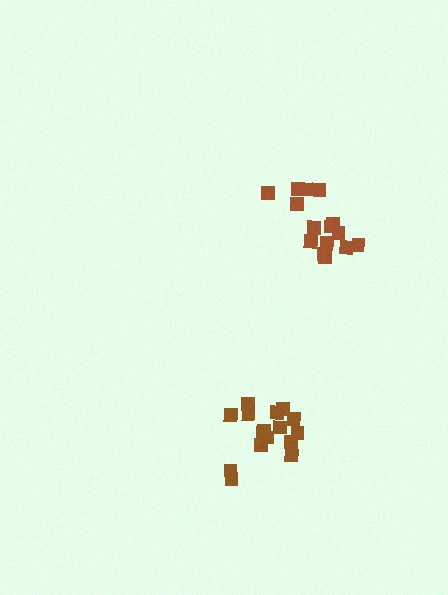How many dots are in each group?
Group 1: 16 dots, Group 2: 17 dots (33 total).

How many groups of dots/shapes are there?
There are 2 groups.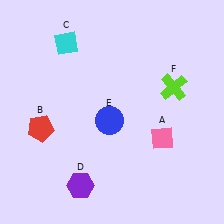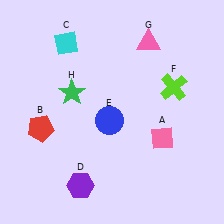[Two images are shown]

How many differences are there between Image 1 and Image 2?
There are 2 differences between the two images.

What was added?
A pink triangle (G), a green star (H) were added in Image 2.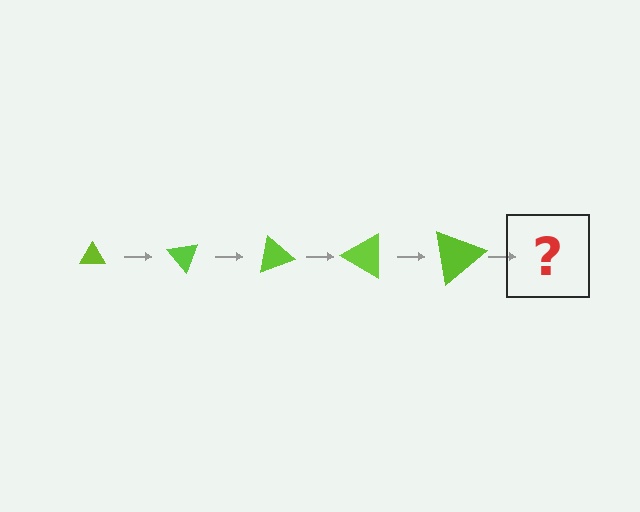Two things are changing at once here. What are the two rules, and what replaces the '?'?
The two rules are that the triangle grows larger each step and it rotates 50 degrees each step. The '?' should be a triangle, larger than the previous one and rotated 250 degrees from the start.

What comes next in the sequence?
The next element should be a triangle, larger than the previous one and rotated 250 degrees from the start.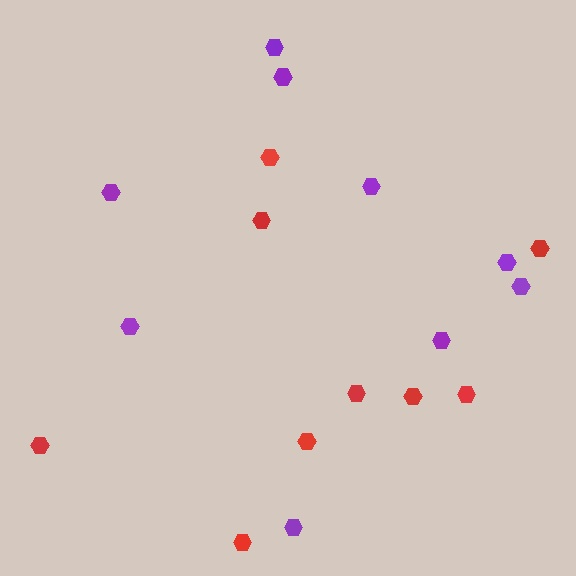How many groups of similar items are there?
There are 2 groups: one group of red hexagons (9) and one group of purple hexagons (9).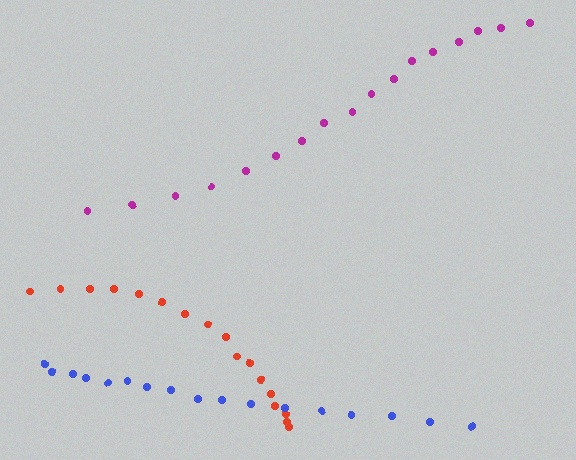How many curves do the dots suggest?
There are 3 distinct paths.